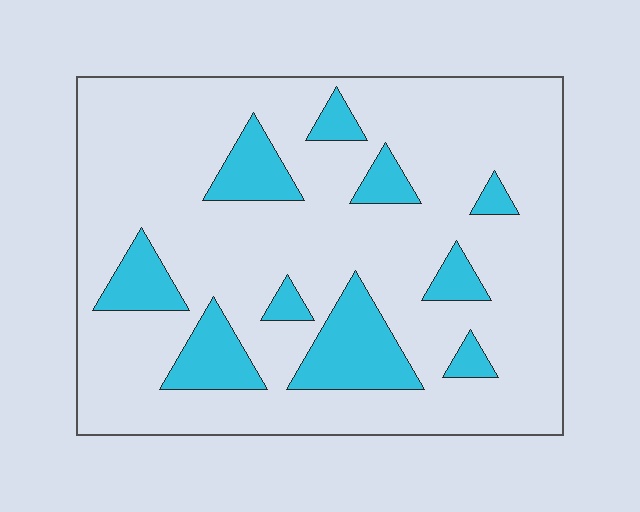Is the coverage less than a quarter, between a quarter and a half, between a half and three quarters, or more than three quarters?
Less than a quarter.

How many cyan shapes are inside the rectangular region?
10.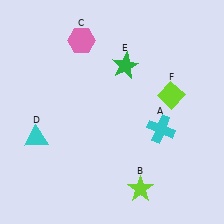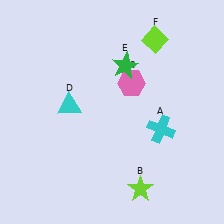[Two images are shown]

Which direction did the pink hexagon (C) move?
The pink hexagon (C) moved right.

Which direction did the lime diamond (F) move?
The lime diamond (F) moved up.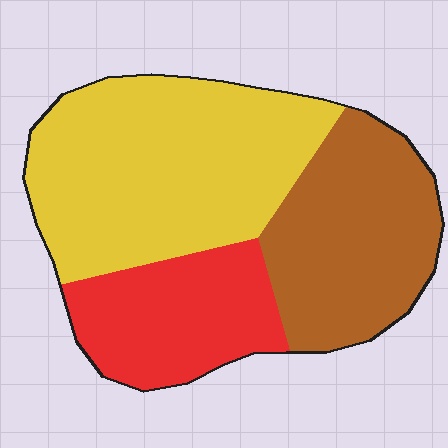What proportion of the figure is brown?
Brown covers 31% of the figure.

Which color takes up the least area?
Red, at roughly 25%.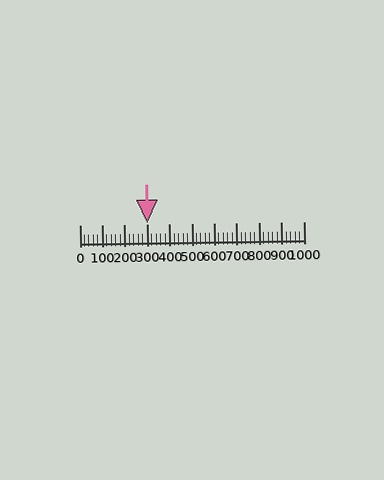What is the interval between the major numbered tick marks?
The major tick marks are spaced 100 units apart.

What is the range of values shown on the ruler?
The ruler shows values from 0 to 1000.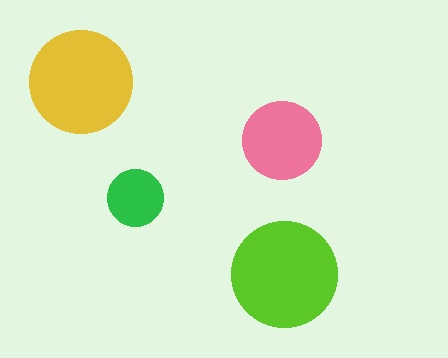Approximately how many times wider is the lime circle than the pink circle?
About 1.5 times wider.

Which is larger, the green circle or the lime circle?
The lime one.